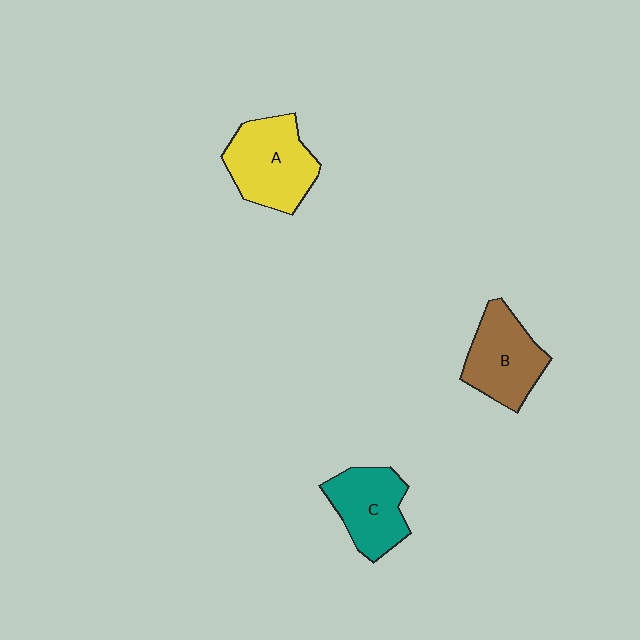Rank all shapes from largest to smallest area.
From largest to smallest: A (yellow), B (brown), C (teal).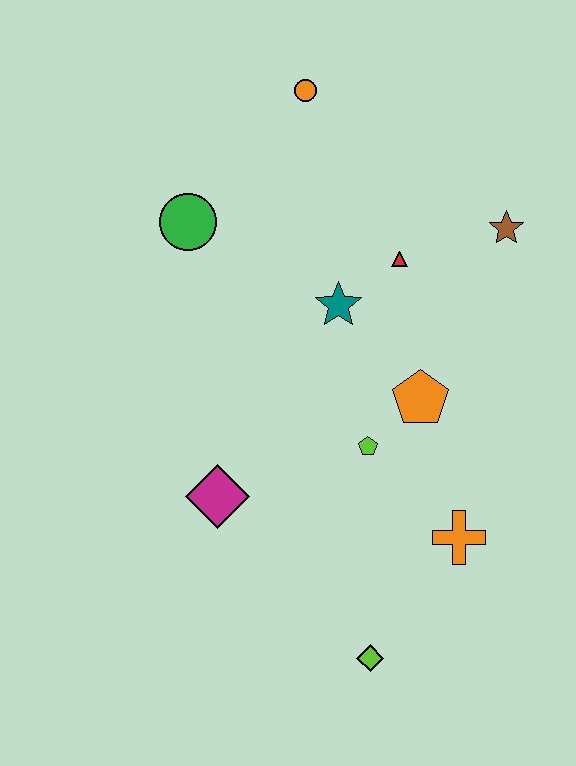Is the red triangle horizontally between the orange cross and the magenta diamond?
Yes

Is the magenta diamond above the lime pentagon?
No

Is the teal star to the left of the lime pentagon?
Yes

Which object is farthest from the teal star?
The lime diamond is farthest from the teal star.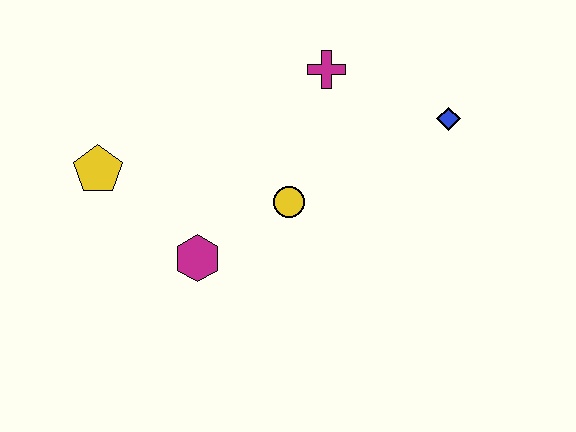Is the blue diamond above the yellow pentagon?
Yes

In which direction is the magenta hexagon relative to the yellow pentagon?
The magenta hexagon is to the right of the yellow pentagon.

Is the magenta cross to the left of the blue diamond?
Yes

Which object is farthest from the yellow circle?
The yellow pentagon is farthest from the yellow circle.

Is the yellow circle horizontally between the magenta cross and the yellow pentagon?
Yes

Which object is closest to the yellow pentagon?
The magenta hexagon is closest to the yellow pentagon.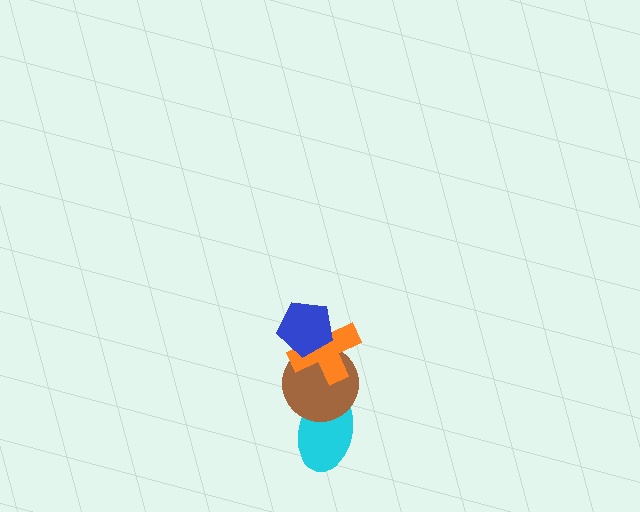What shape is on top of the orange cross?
The blue pentagon is on top of the orange cross.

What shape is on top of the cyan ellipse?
The brown circle is on top of the cyan ellipse.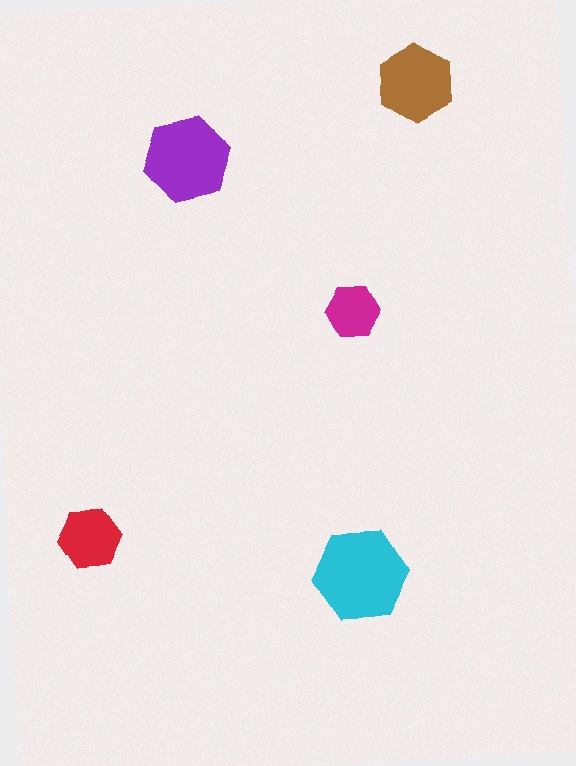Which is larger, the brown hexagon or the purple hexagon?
The purple one.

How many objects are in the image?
There are 5 objects in the image.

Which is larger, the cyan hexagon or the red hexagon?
The cyan one.